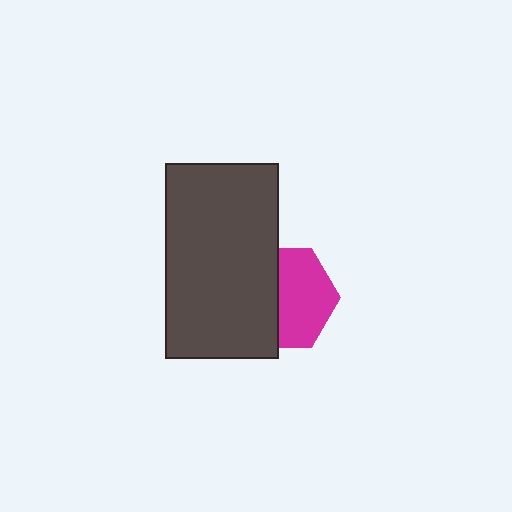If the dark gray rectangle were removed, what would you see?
You would see the complete magenta hexagon.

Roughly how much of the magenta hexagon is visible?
About half of it is visible (roughly 54%).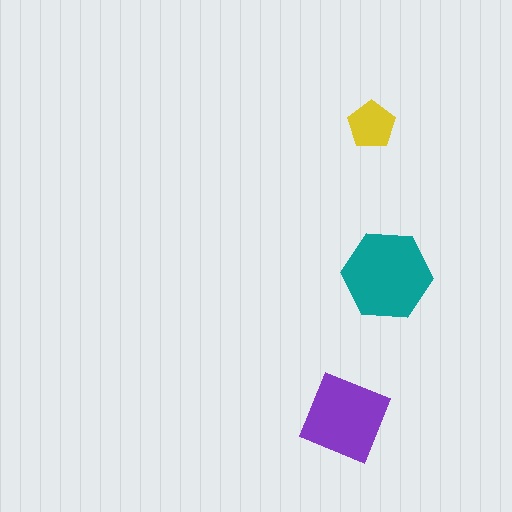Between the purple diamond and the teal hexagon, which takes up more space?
The teal hexagon.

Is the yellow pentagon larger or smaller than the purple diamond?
Smaller.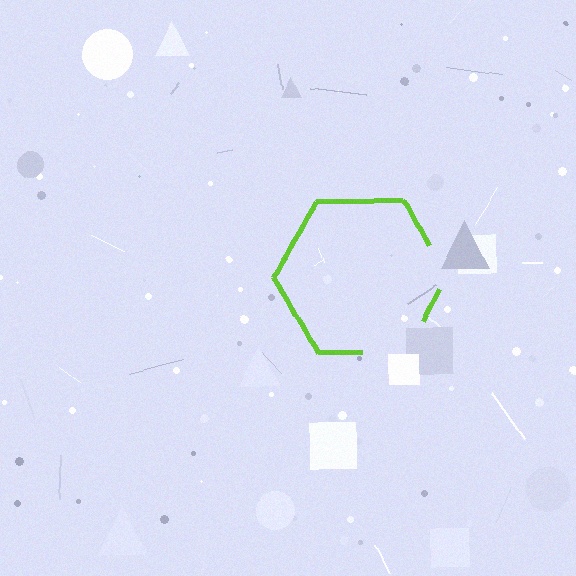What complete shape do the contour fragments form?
The contour fragments form a hexagon.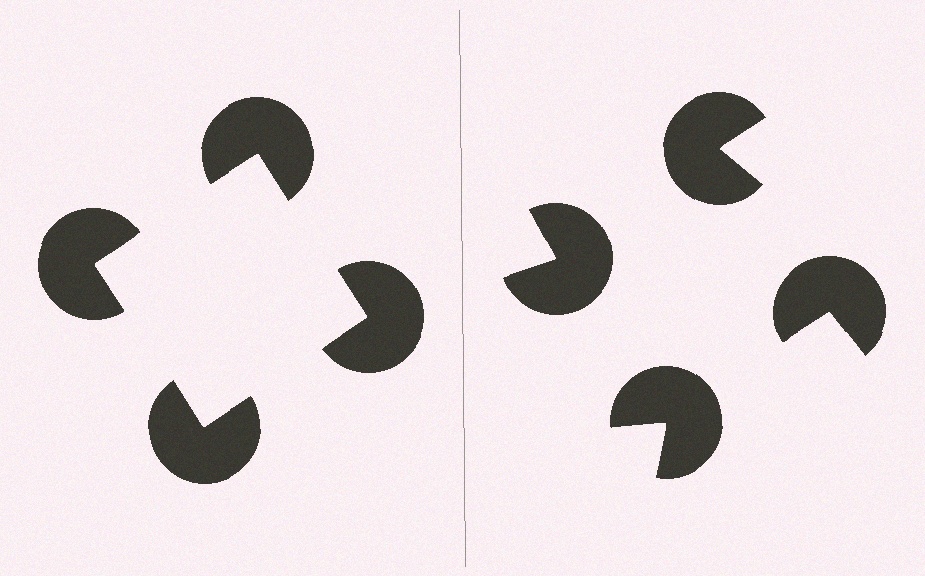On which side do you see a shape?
An illusory square appears on the left side. On the right side the wedge cuts are rotated, so no coherent shape forms.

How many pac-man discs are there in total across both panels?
8 — 4 on each side.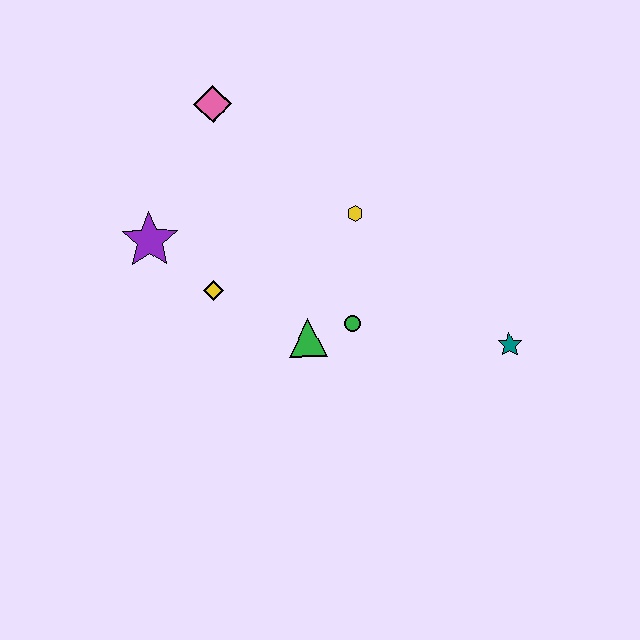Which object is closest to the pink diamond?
The purple star is closest to the pink diamond.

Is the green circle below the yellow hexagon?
Yes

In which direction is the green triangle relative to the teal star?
The green triangle is to the left of the teal star.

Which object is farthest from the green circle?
The pink diamond is farthest from the green circle.